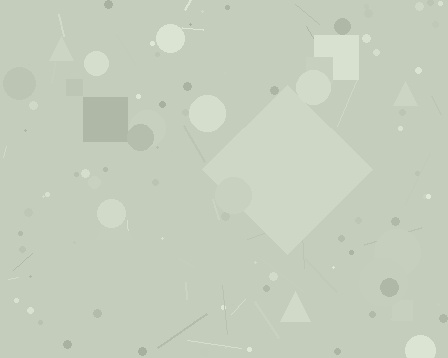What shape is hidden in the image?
A diamond is hidden in the image.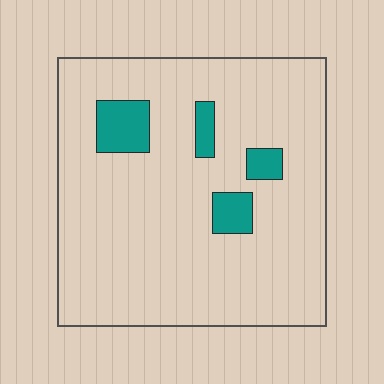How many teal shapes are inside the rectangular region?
4.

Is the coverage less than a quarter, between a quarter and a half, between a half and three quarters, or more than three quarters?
Less than a quarter.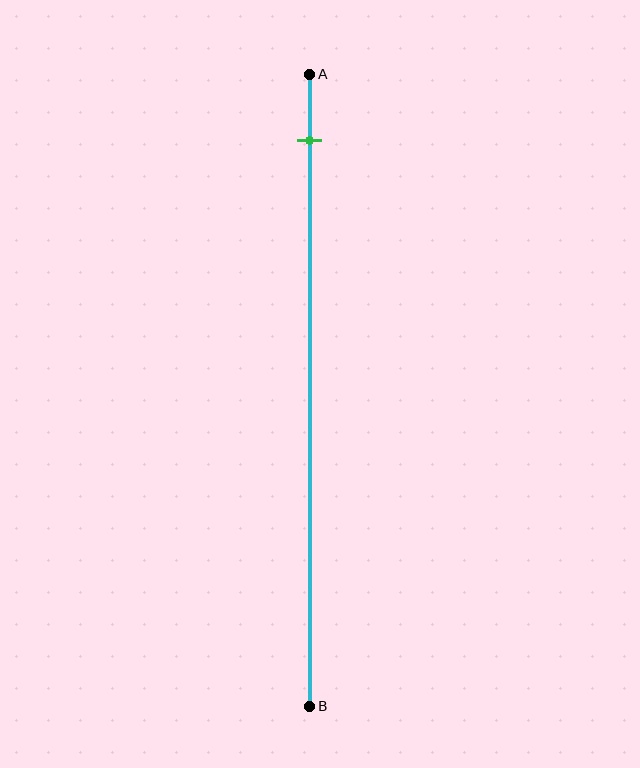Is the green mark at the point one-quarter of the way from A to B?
No, the mark is at about 10% from A, not at the 25% one-quarter point.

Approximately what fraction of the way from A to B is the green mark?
The green mark is approximately 10% of the way from A to B.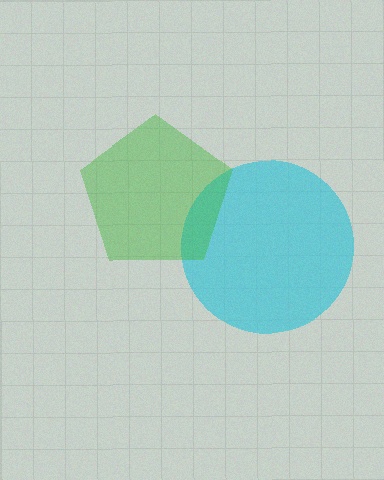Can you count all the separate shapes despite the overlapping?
Yes, there are 2 separate shapes.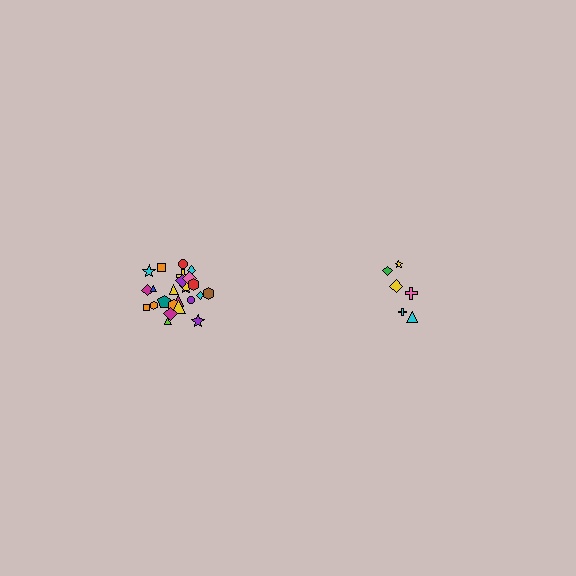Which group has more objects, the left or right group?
The left group.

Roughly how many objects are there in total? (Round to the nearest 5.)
Roughly 30 objects in total.